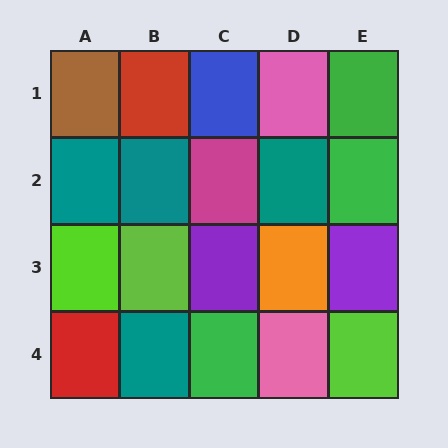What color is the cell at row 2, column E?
Green.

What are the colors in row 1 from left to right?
Brown, red, blue, pink, green.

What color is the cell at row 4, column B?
Teal.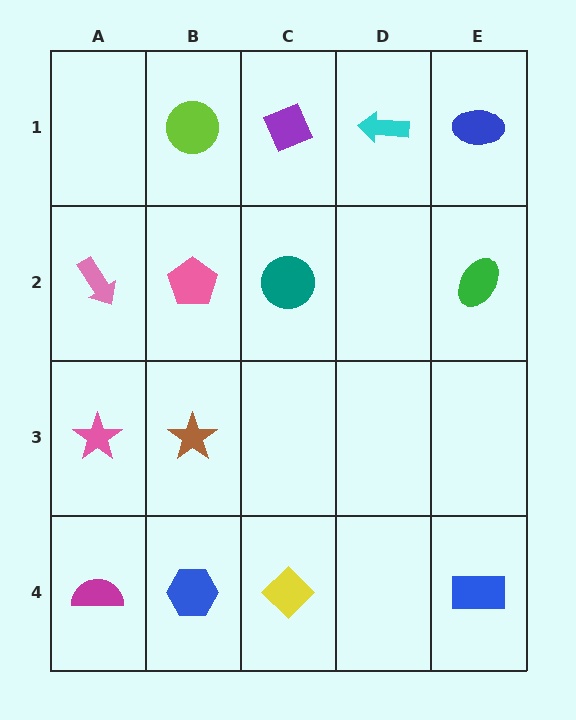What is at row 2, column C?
A teal circle.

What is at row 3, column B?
A brown star.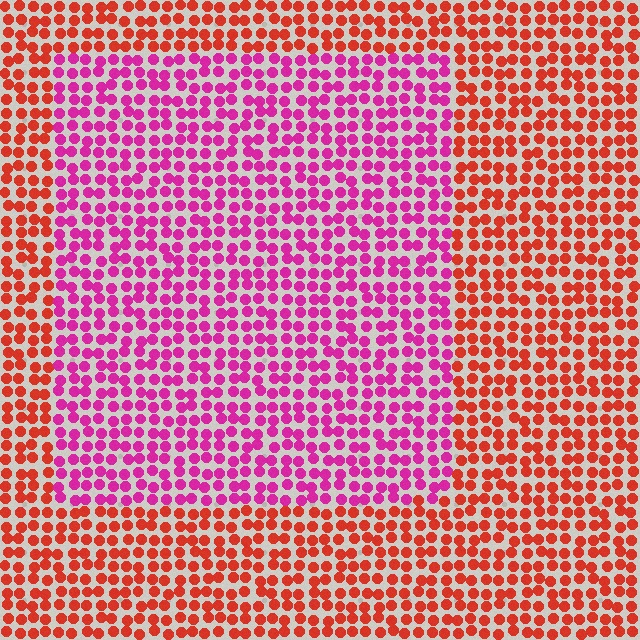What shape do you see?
I see a rectangle.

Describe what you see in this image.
The image is filled with small red elements in a uniform arrangement. A rectangle-shaped region is visible where the elements are tinted to a slightly different hue, forming a subtle color boundary.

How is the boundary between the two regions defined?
The boundary is defined purely by a slight shift in hue (about 47 degrees). Spacing, size, and orientation are identical on both sides.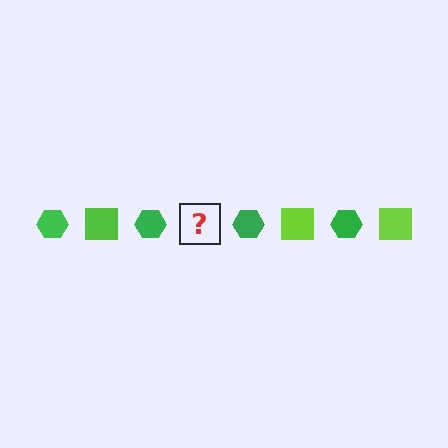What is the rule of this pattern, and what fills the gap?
The rule is that the pattern alternates between green hexagon and lime square. The gap should be filled with a lime square.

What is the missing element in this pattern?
The missing element is a lime square.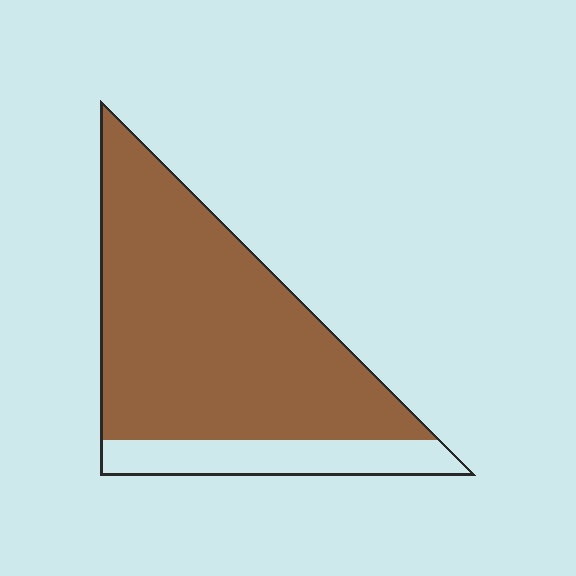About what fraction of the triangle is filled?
About five sixths (5/6).